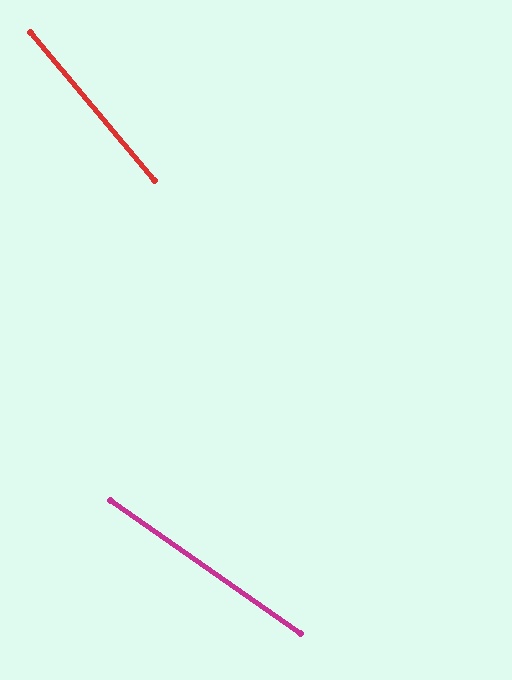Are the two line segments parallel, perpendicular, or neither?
Neither parallel nor perpendicular — they differ by about 15°.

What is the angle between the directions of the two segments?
Approximately 15 degrees.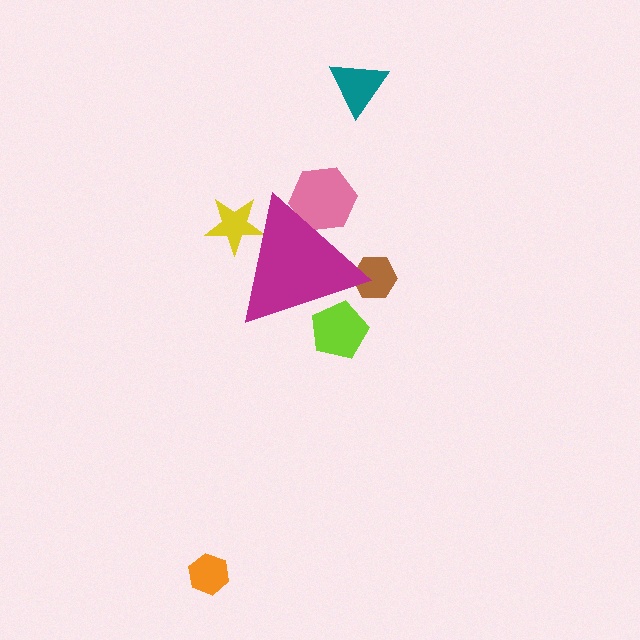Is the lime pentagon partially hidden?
Yes, the lime pentagon is partially hidden behind the magenta triangle.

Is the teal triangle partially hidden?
No, the teal triangle is fully visible.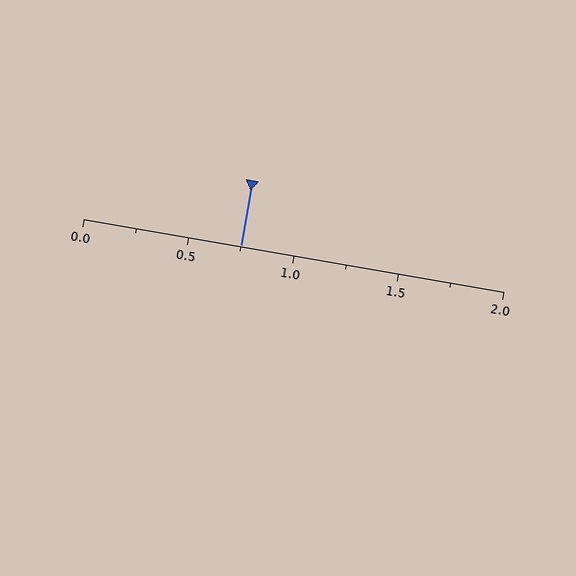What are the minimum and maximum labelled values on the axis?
The axis runs from 0.0 to 2.0.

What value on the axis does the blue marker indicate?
The marker indicates approximately 0.75.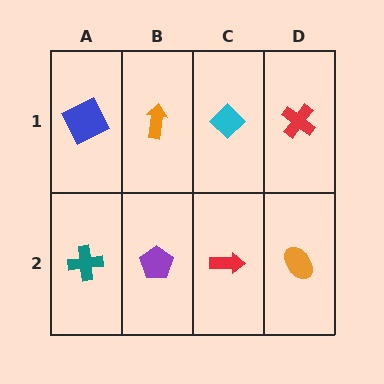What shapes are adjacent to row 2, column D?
A red cross (row 1, column D), a red arrow (row 2, column C).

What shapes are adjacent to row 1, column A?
A teal cross (row 2, column A), an orange arrow (row 1, column B).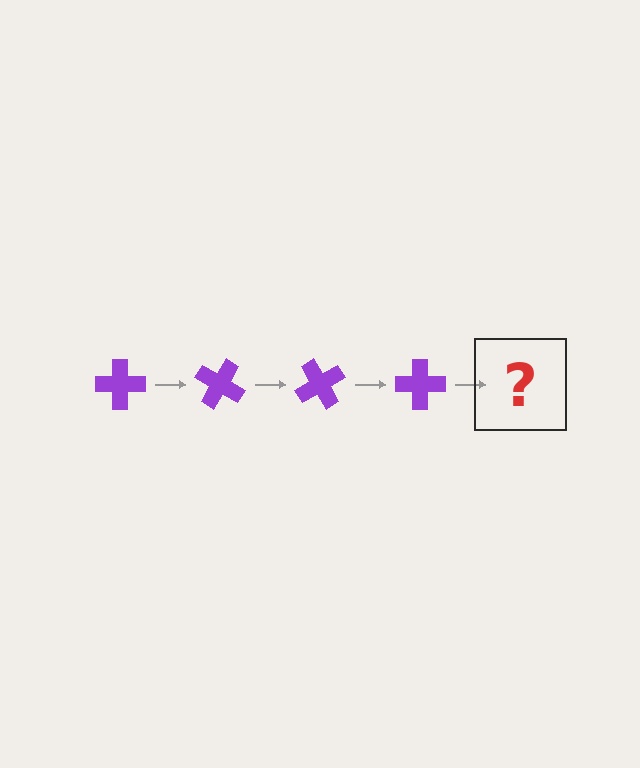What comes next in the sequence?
The next element should be a purple cross rotated 120 degrees.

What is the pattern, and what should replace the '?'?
The pattern is that the cross rotates 30 degrees each step. The '?' should be a purple cross rotated 120 degrees.